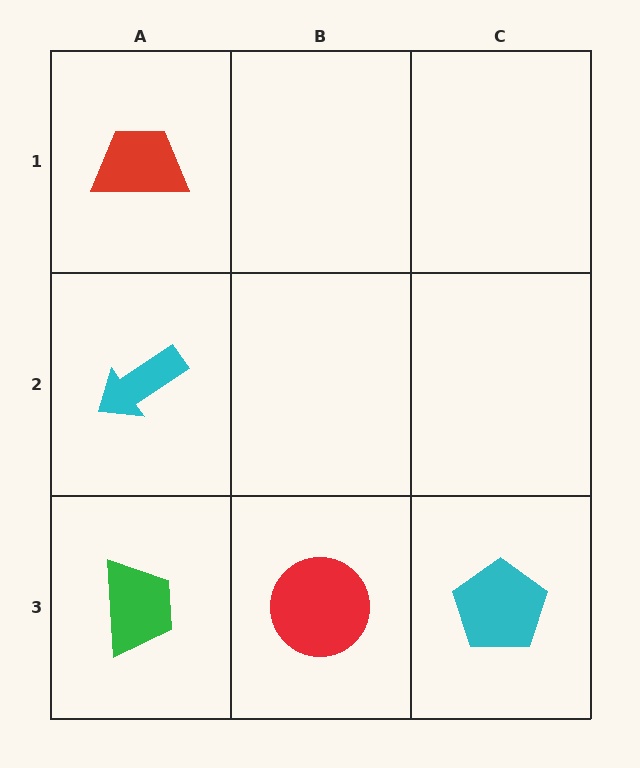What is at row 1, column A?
A red trapezoid.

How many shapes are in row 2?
1 shape.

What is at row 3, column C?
A cyan pentagon.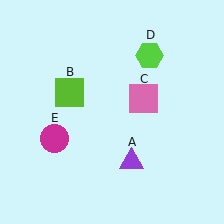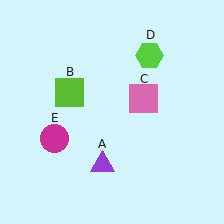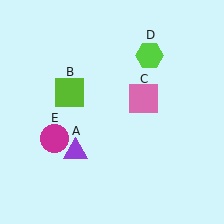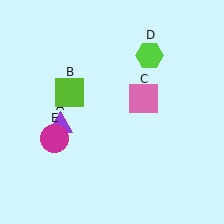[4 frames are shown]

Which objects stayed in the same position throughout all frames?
Lime square (object B) and pink square (object C) and lime hexagon (object D) and magenta circle (object E) remained stationary.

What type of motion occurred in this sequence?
The purple triangle (object A) rotated clockwise around the center of the scene.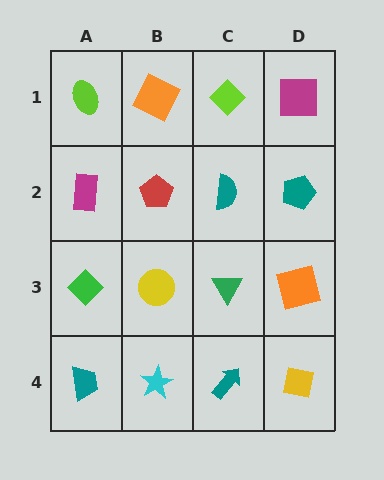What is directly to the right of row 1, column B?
A lime diamond.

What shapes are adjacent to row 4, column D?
An orange square (row 3, column D), a teal arrow (row 4, column C).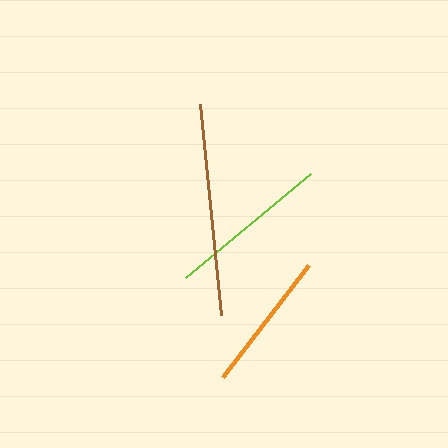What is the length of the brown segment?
The brown segment is approximately 212 pixels long.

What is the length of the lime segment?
The lime segment is approximately 162 pixels long.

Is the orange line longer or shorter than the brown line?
The brown line is longer than the orange line.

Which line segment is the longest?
The brown line is the longest at approximately 212 pixels.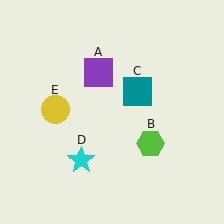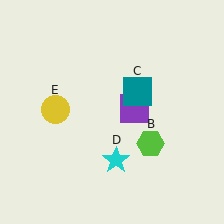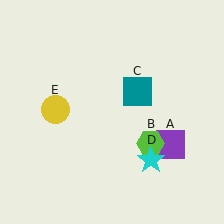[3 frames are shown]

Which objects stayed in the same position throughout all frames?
Lime hexagon (object B) and teal square (object C) and yellow circle (object E) remained stationary.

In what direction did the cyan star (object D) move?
The cyan star (object D) moved right.